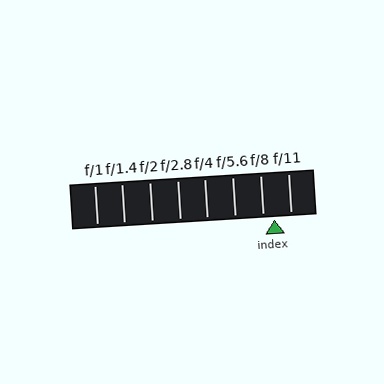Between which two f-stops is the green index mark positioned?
The index mark is between f/8 and f/11.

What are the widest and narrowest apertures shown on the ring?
The widest aperture shown is f/1 and the narrowest is f/11.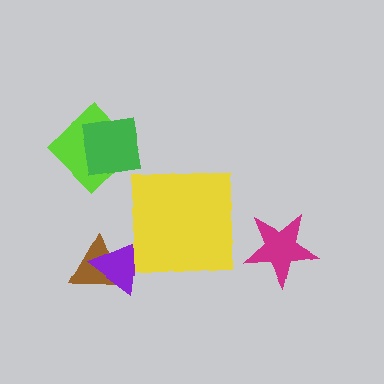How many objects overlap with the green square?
1 object overlaps with the green square.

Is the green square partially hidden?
No, no other shape covers it.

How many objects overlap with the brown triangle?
1 object overlaps with the brown triangle.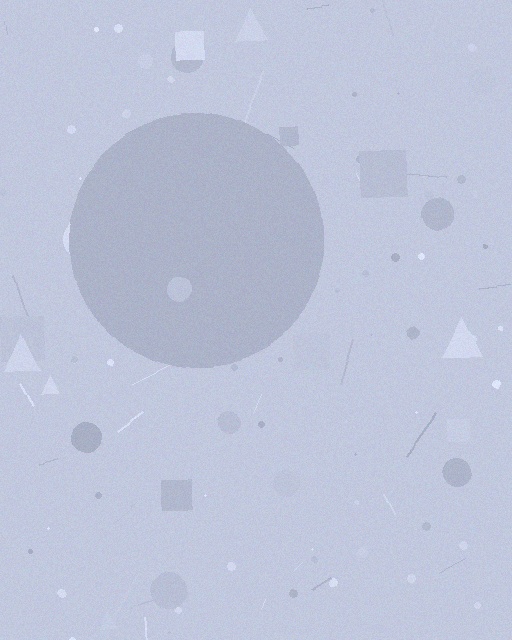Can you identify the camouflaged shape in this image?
The camouflaged shape is a circle.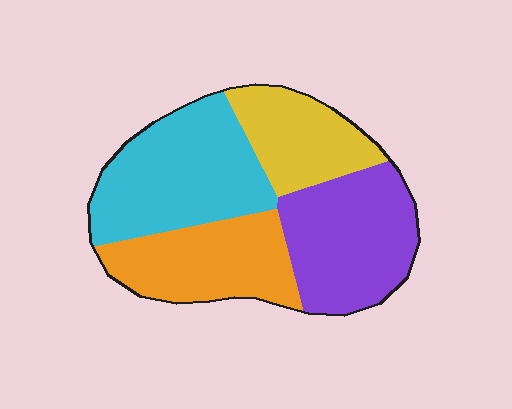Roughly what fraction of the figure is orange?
Orange takes up about one quarter (1/4) of the figure.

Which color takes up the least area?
Yellow, at roughly 20%.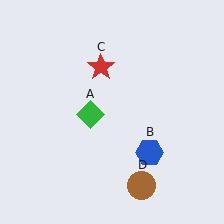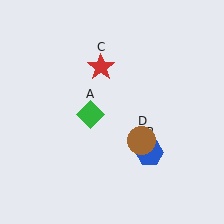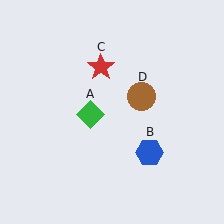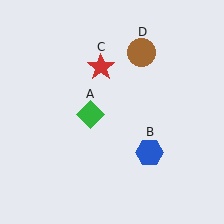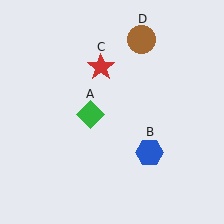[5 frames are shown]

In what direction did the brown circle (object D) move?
The brown circle (object D) moved up.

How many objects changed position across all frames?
1 object changed position: brown circle (object D).